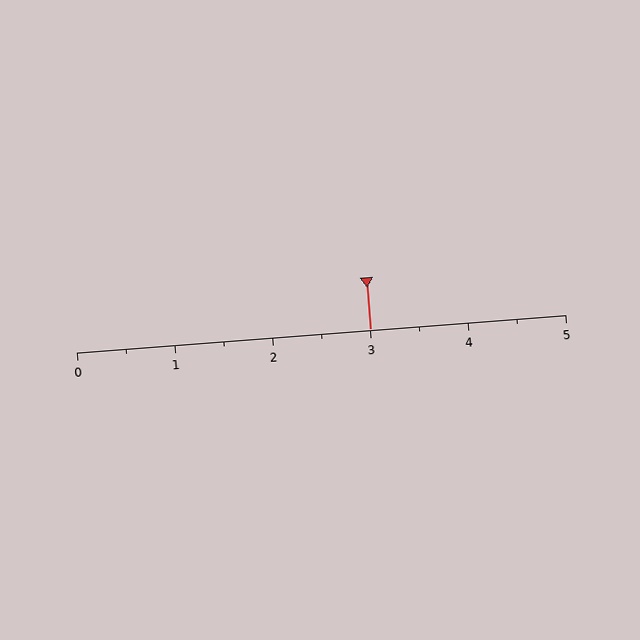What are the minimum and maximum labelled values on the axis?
The axis runs from 0 to 5.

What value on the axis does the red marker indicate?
The marker indicates approximately 3.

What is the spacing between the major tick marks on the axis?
The major ticks are spaced 1 apart.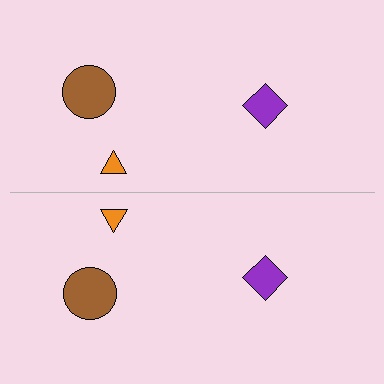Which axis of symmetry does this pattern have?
The pattern has a horizontal axis of symmetry running through the center of the image.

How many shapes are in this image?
There are 6 shapes in this image.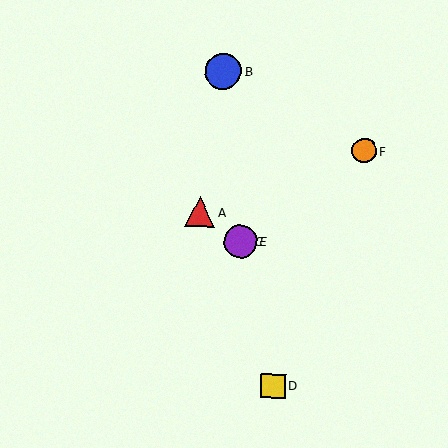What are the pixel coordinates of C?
Object C is at (240, 241).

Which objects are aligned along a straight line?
Objects A, C, E are aligned along a straight line.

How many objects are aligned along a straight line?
3 objects (A, C, E) are aligned along a straight line.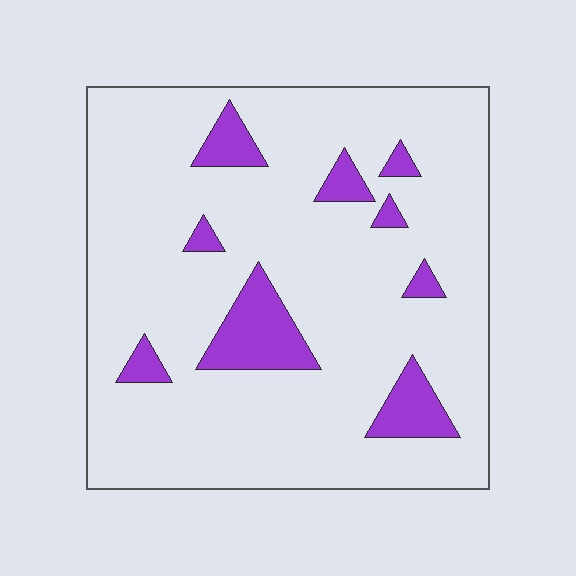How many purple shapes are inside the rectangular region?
9.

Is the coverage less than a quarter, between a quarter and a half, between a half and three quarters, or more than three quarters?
Less than a quarter.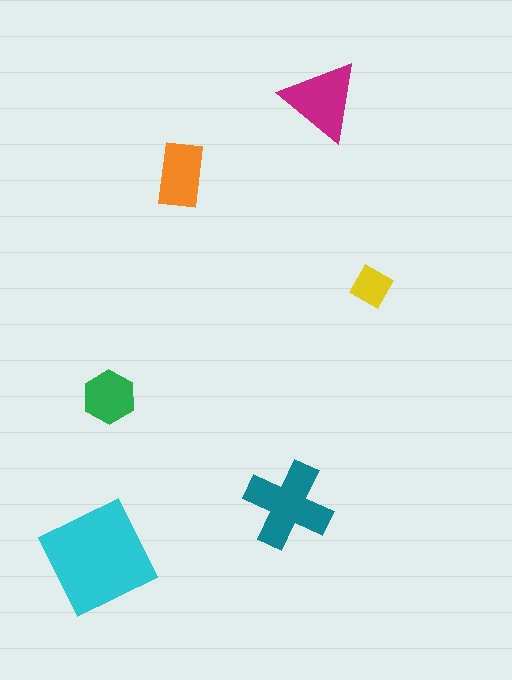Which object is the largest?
The cyan square.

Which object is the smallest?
The yellow diamond.